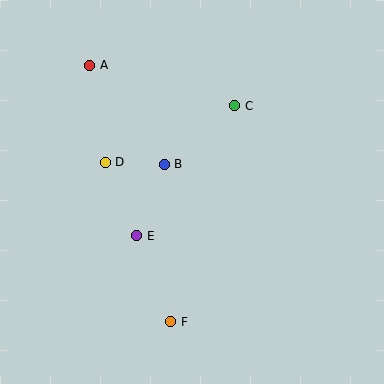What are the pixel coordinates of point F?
Point F is at (171, 322).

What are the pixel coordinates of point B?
Point B is at (164, 164).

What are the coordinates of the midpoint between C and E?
The midpoint between C and E is at (186, 171).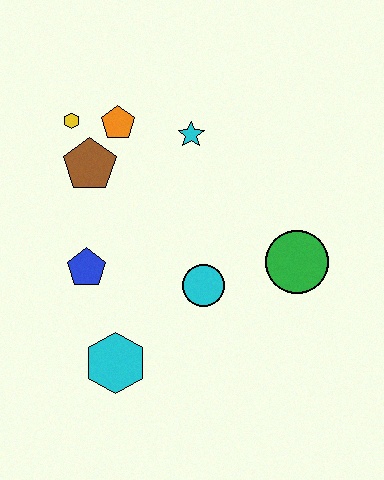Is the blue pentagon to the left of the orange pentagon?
Yes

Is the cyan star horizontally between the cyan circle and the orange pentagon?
Yes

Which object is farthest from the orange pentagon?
The cyan hexagon is farthest from the orange pentagon.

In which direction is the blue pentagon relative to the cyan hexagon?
The blue pentagon is above the cyan hexagon.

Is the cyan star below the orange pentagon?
Yes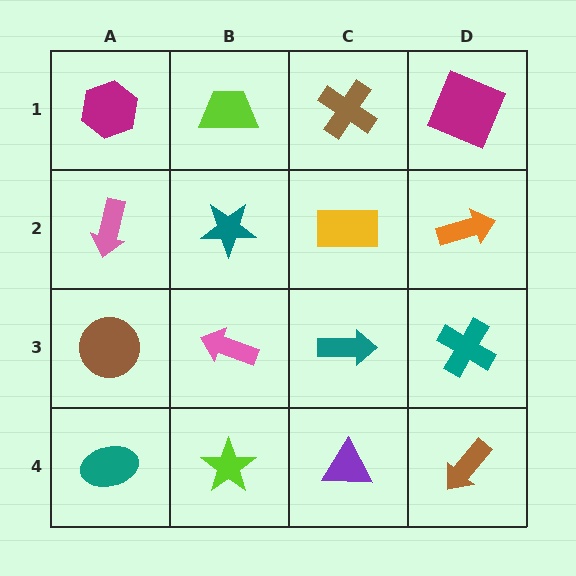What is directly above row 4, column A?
A brown circle.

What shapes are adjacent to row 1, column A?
A pink arrow (row 2, column A), a lime trapezoid (row 1, column B).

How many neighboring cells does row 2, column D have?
3.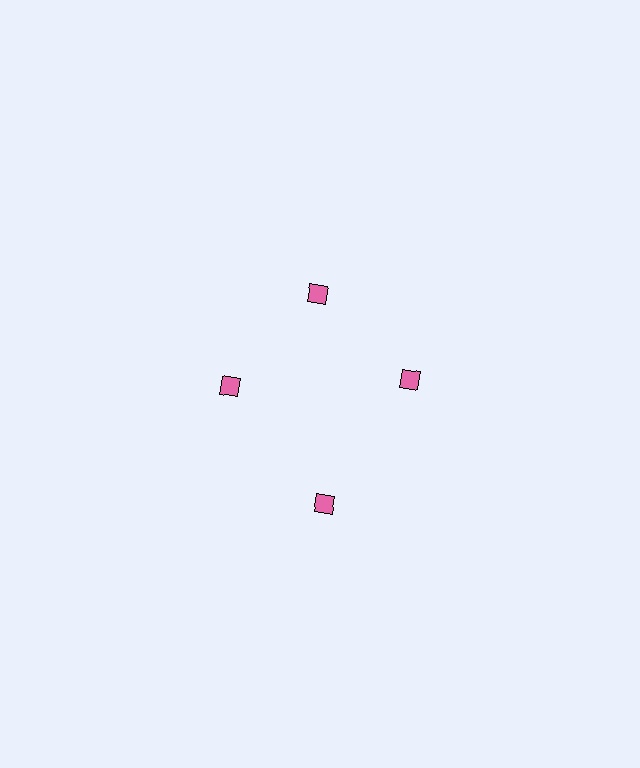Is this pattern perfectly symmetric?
No. The 4 pink diamonds are arranged in a ring, but one element near the 6 o'clock position is pushed outward from the center, breaking the 4-fold rotational symmetry.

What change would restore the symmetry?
The symmetry would be restored by moving it inward, back onto the ring so that all 4 diamonds sit at equal angles and equal distance from the center.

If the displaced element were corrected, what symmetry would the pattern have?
It would have 4-fold rotational symmetry — the pattern would map onto itself every 90 degrees.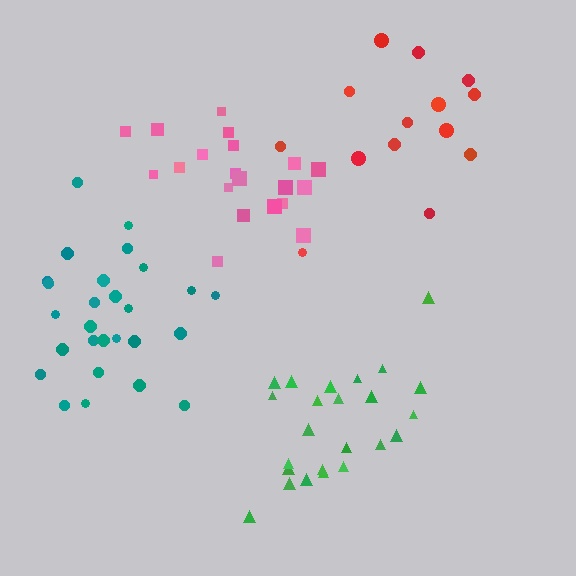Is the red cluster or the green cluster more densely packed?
Green.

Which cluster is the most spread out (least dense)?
Red.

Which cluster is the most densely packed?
Pink.